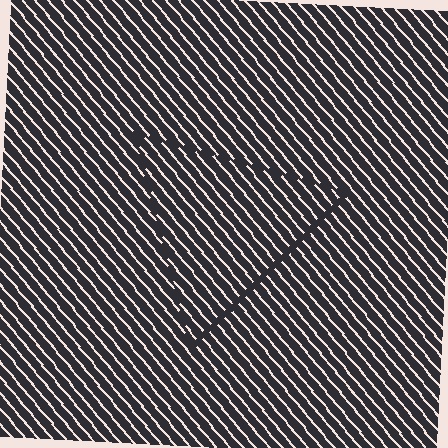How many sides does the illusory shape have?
3 sides — the line-ends trace a triangle.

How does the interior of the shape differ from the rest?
The interior of the shape contains the same grating, shifted by half a period — the contour is defined by the phase discontinuity where line-ends from the inner and outer gratings abut.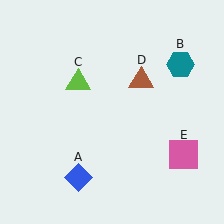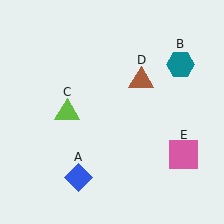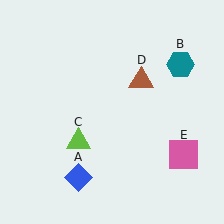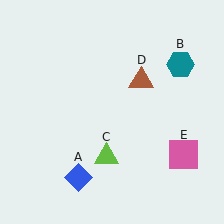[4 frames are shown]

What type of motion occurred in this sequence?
The lime triangle (object C) rotated counterclockwise around the center of the scene.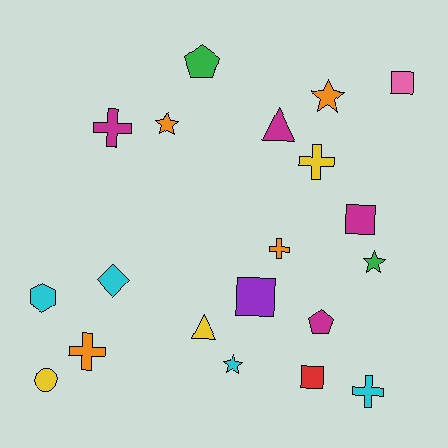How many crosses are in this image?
There are 5 crosses.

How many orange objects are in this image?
There are 4 orange objects.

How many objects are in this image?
There are 20 objects.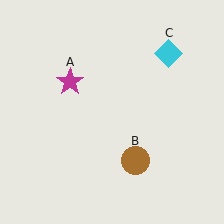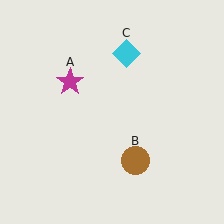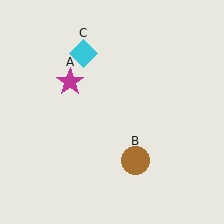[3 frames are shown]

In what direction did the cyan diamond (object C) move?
The cyan diamond (object C) moved left.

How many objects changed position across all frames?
1 object changed position: cyan diamond (object C).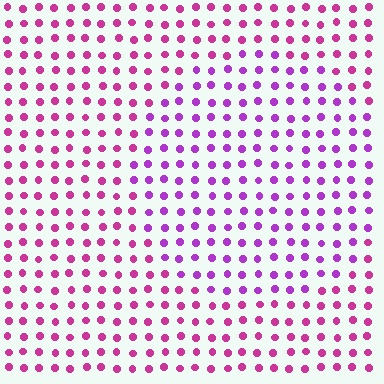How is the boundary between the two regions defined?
The boundary is defined purely by a slight shift in hue (about 31 degrees). Spacing, size, and orientation are identical on both sides.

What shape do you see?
I see a circle.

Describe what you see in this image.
The image is filled with small magenta elements in a uniform arrangement. A circle-shaped region is visible where the elements are tinted to a slightly different hue, forming a subtle color boundary.